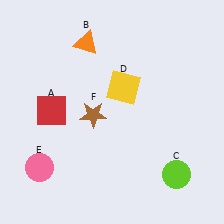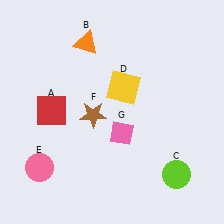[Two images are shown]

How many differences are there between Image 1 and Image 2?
There is 1 difference between the two images.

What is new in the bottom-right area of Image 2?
A pink diamond (G) was added in the bottom-right area of Image 2.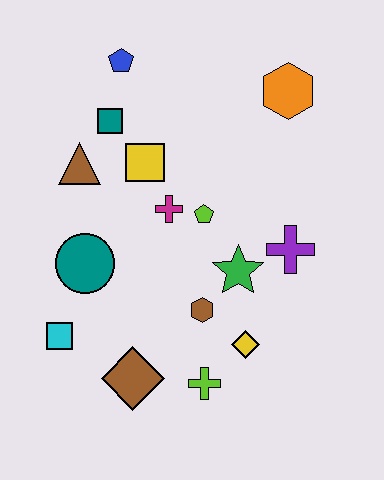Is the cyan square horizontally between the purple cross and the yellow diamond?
No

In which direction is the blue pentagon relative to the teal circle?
The blue pentagon is above the teal circle.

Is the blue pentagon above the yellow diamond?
Yes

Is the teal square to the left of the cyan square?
No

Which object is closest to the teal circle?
The cyan square is closest to the teal circle.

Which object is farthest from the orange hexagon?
The cyan square is farthest from the orange hexagon.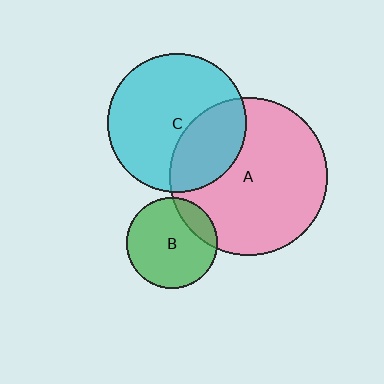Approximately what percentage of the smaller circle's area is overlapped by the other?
Approximately 15%.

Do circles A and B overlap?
Yes.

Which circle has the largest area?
Circle A (pink).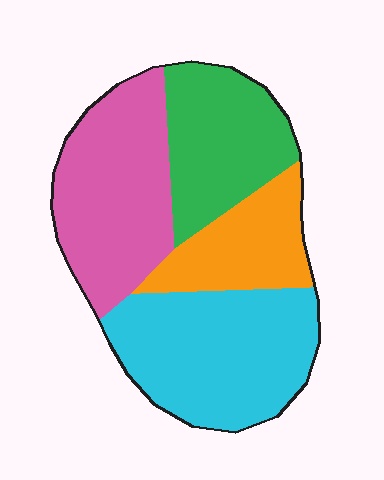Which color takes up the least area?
Orange, at roughly 15%.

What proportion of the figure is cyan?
Cyan covers roughly 30% of the figure.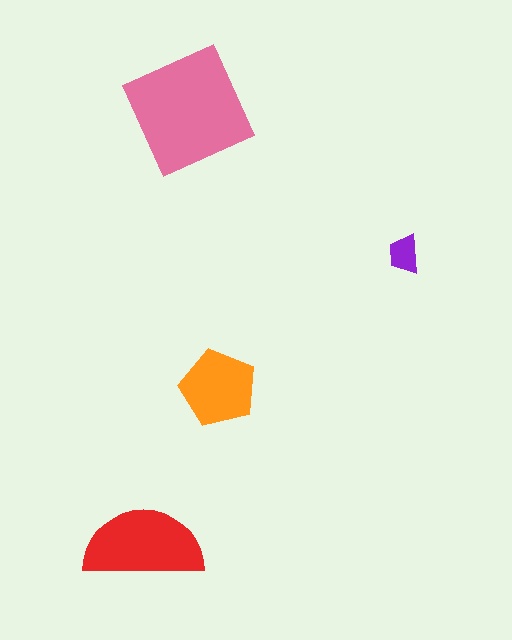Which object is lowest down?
The red semicircle is bottommost.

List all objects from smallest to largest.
The purple trapezoid, the orange pentagon, the red semicircle, the pink square.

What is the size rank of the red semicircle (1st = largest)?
2nd.